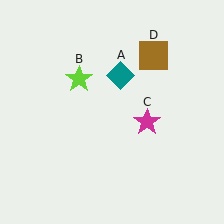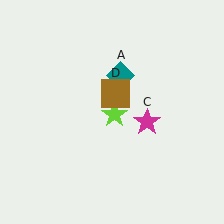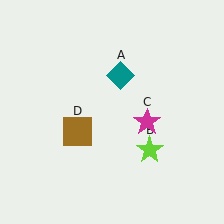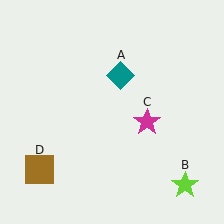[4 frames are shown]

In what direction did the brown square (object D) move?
The brown square (object D) moved down and to the left.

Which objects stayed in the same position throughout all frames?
Teal diamond (object A) and magenta star (object C) remained stationary.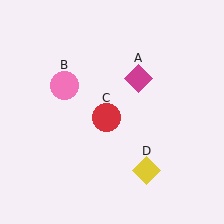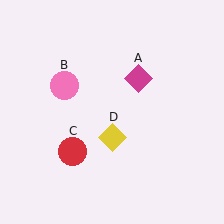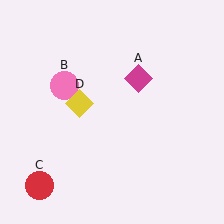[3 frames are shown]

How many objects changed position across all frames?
2 objects changed position: red circle (object C), yellow diamond (object D).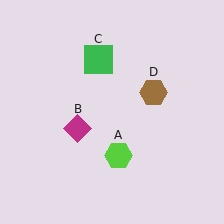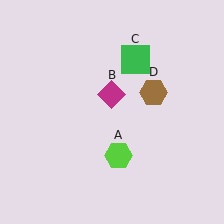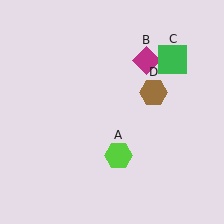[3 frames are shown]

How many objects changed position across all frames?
2 objects changed position: magenta diamond (object B), green square (object C).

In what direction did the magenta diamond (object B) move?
The magenta diamond (object B) moved up and to the right.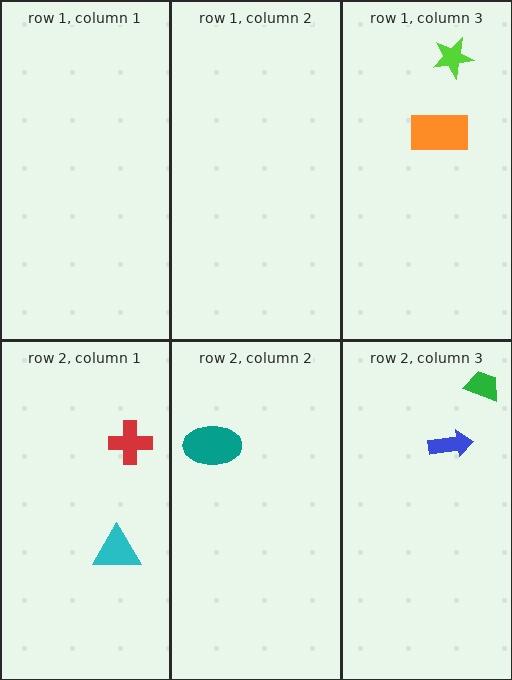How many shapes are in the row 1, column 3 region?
2.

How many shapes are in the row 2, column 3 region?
2.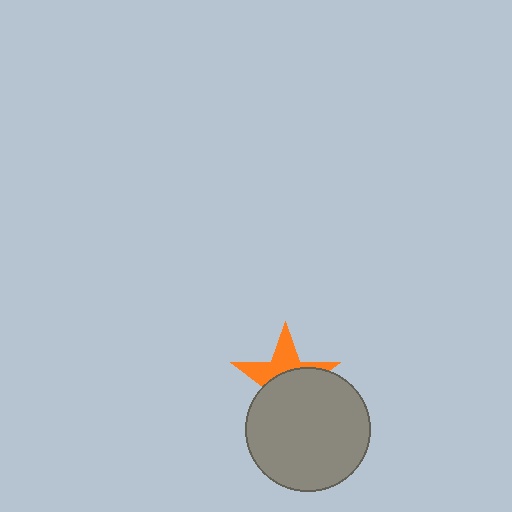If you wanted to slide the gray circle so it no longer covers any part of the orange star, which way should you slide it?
Slide it down — that is the most direct way to separate the two shapes.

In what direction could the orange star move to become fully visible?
The orange star could move up. That would shift it out from behind the gray circle entirely.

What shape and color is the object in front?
The object in front is a gray circle.